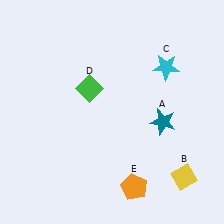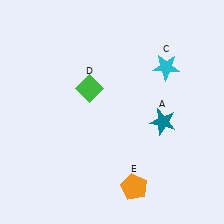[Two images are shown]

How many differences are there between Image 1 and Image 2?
There is 1 difference between the two images.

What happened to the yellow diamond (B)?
The yellow diamond (B) was removed in Image 2. It was in the bottom-right area of Image 1.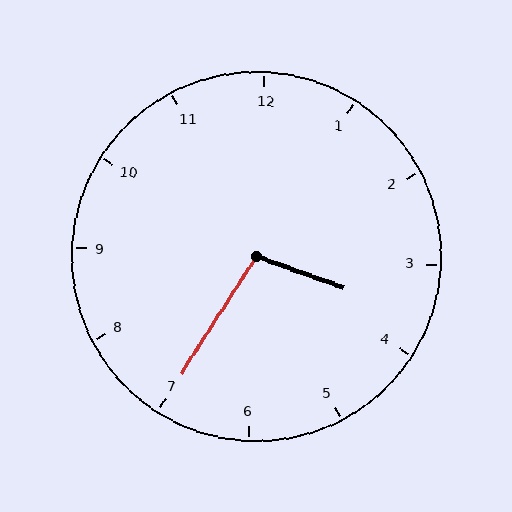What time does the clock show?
3:35.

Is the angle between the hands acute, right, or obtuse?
It is obtuse.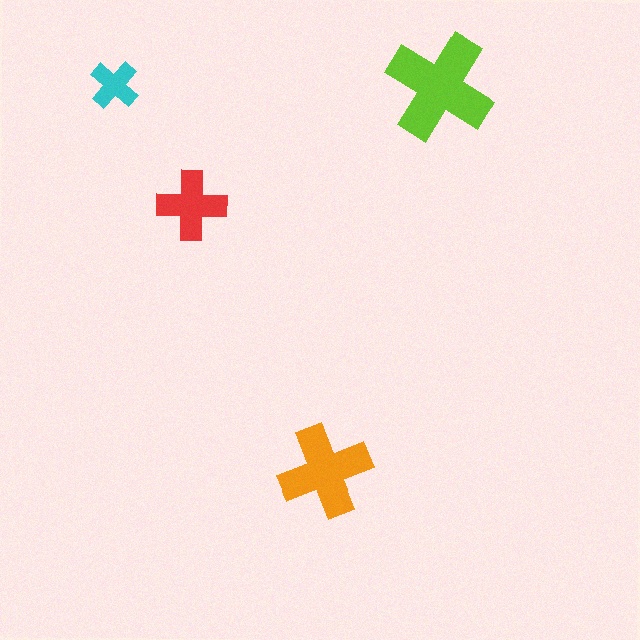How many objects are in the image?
There are 4 objects in the image.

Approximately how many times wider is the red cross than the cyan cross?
About 1.5 times wider.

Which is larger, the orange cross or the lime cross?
The lime one.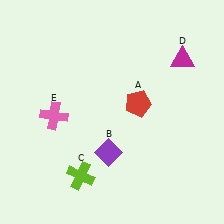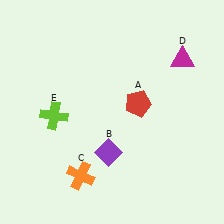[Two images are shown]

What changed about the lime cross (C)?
In Image 1, C is lime. In Image 2, it changed to orange.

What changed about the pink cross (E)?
In Image 1, E is pink. In Image 2, it changed to lime.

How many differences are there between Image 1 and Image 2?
There are 2 differences between the two images.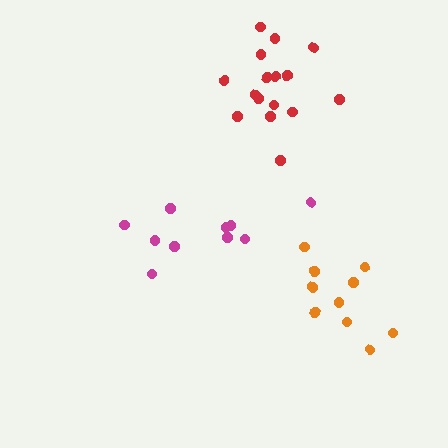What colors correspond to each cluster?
The clusters are colored: magenta, red, orange.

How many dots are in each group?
Group 1: 10 dots, Group 2: 16 dots, Group 3: 10 dots (36 total).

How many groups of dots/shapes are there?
There are 3 groups.